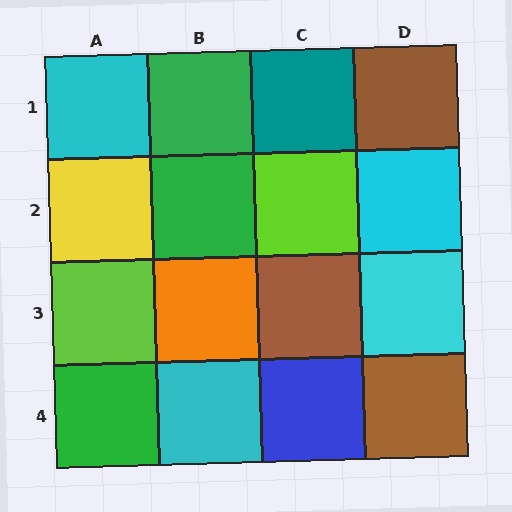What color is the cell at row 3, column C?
Brown.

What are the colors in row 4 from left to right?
Green, cyan, blue, brown.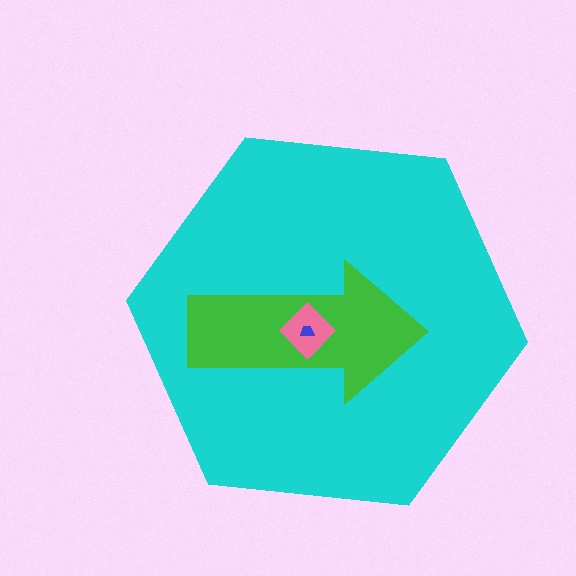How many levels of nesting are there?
4.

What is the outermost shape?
The cyan hexagon.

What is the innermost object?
The blue trapezoid.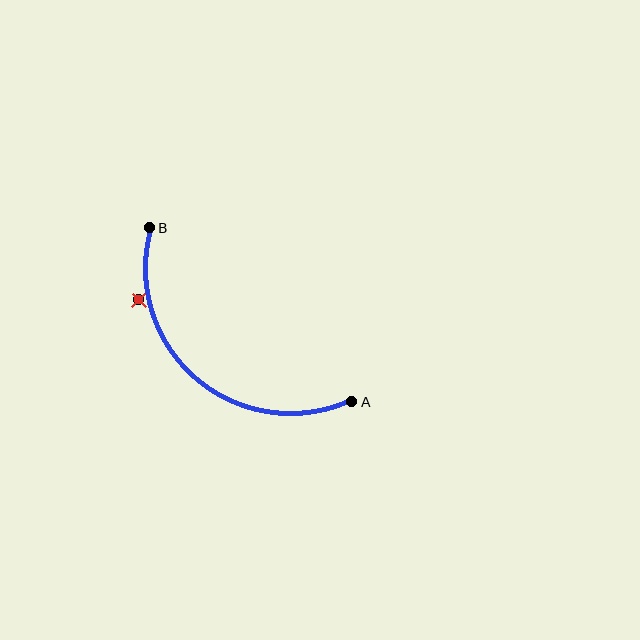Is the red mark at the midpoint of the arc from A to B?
No — the red mark does not lie on the arc at all. It sits slightly outside the curve.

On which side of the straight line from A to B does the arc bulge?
The arc bulges below and to the left of the straight line connecting A and B.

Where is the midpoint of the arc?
The arc midpoint is the point on the curve farthest from the straight line joining A and B. It sits below and to the left of that line.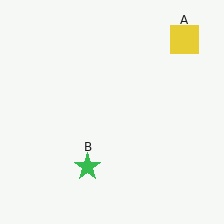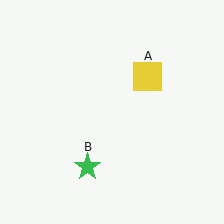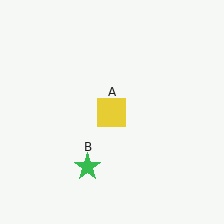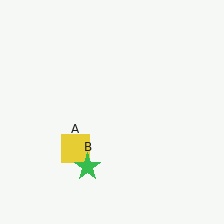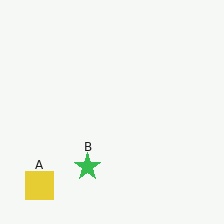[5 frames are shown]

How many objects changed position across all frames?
1 object changed position: yellow square (object A).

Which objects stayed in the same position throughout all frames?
Green star (object B) remained stationary.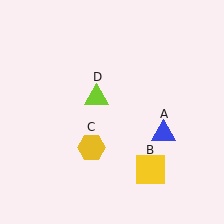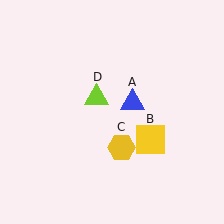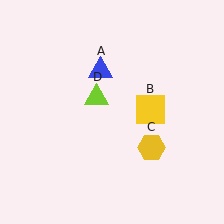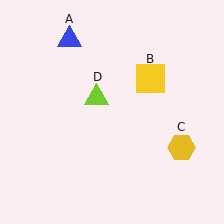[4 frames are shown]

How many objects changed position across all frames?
3 objects changed position: blue triangle (object A), yellow square (object B), yellow hexagon (object C).